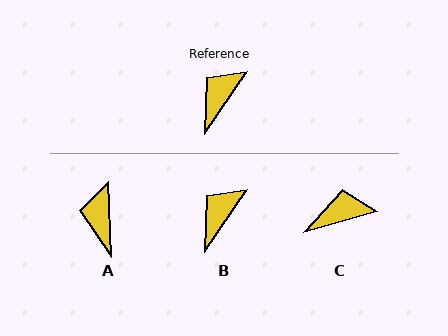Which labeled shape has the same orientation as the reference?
B.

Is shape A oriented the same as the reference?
No, it is off by about 37 degrees.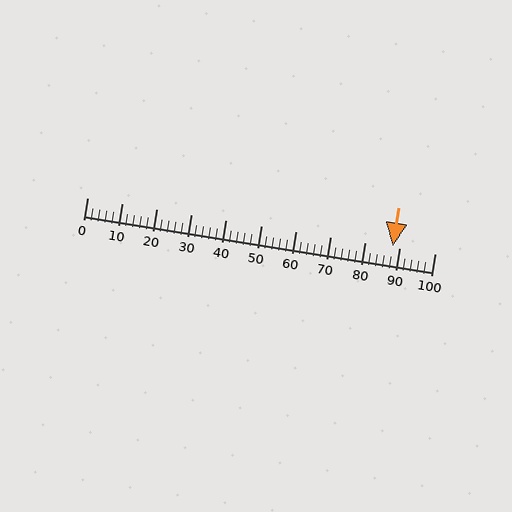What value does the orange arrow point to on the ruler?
The orange arrow points to approximately 88.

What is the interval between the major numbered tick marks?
The major tick marks are spaced 10 units apart.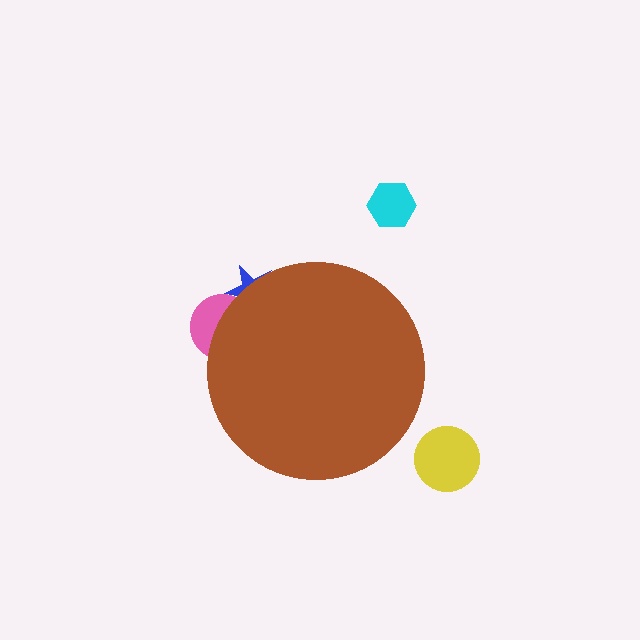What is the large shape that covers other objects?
A brown circle.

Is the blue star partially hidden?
Yes, the blue star is partially hidden behind the brown circle.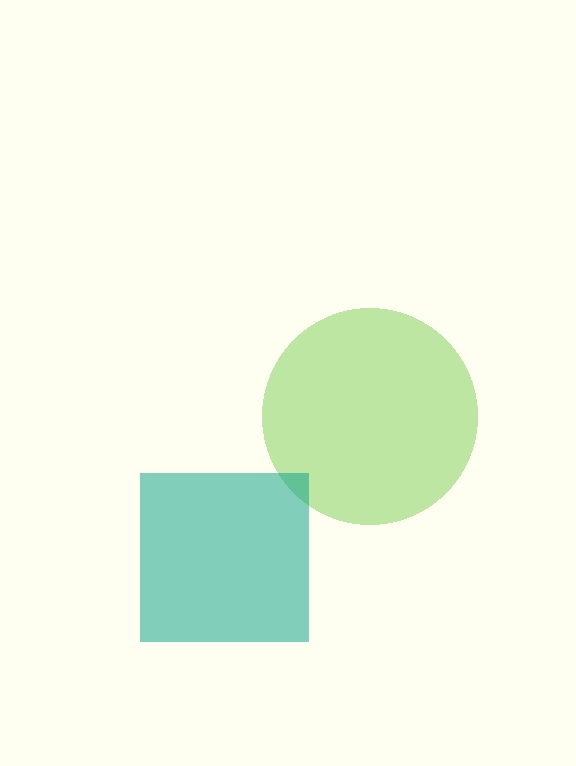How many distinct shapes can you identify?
There are 2 distinct shapes: a lime circle, a teal square.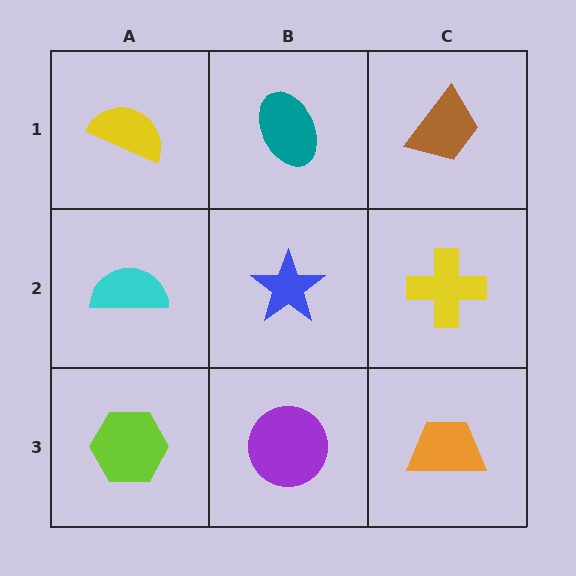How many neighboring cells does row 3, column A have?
2.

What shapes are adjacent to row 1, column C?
A yellow cross (row 2, column C), a teal ellipse (row 1, column B).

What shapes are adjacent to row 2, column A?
A yellow semicircle (row 1, column A), a lime hexagon (row 3, column A), a blue star (row 2, column B).